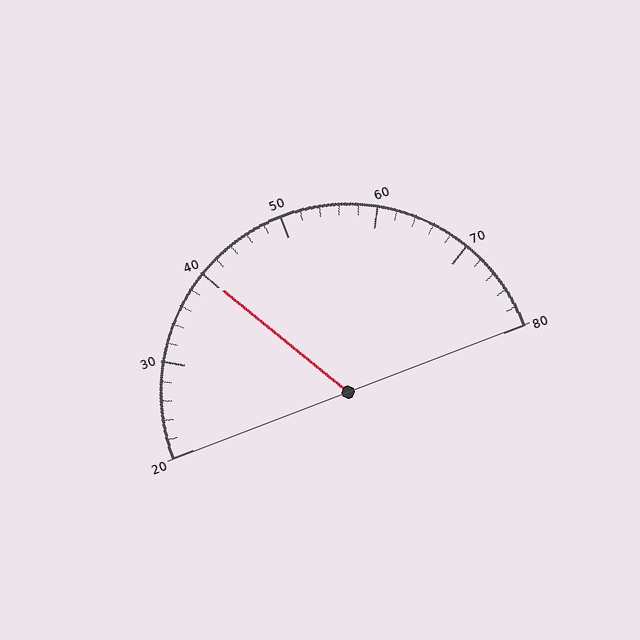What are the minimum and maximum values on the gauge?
The gauge ranges from 20 to 80.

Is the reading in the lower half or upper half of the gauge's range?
The reading is in the lower half of the range (20 to 80).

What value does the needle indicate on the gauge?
The needle indicates approximately 40.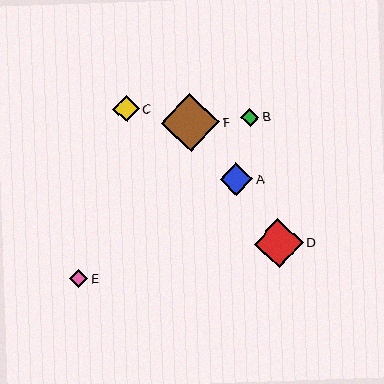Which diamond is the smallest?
Diamond E is the smallest with a size of approximately 18 pixels.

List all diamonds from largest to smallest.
From largest to smallest: F, D, A, C, B, E.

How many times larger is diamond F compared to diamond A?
Diamond F is approximately 1.8 times the size of diamond A.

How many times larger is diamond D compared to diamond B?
Diamond D is approximately 2.7 times the size of diamond B.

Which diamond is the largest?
Diamond F is the largest with a size of approximately 58 pixels.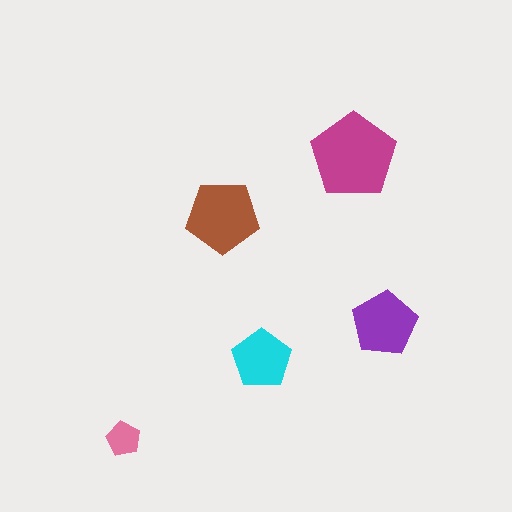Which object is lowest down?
The pink pentagon is bottommost.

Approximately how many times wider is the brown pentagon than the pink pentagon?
About 2 times wider.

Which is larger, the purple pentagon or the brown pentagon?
The brown one.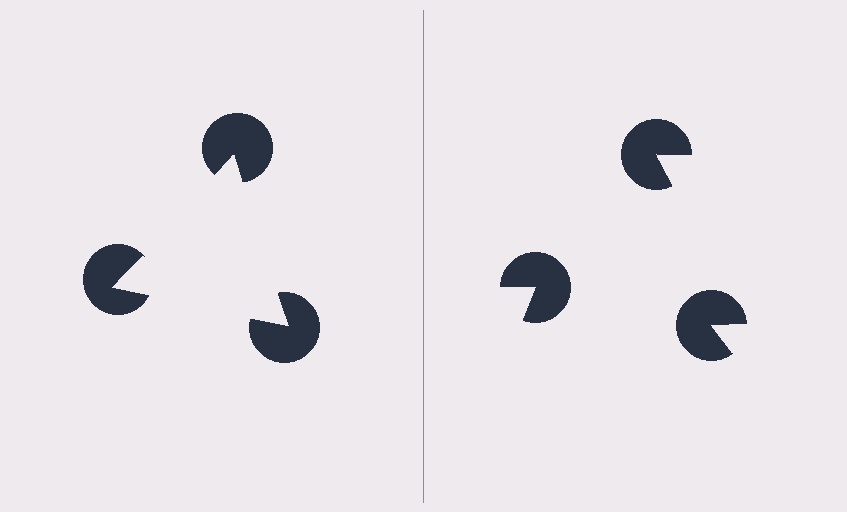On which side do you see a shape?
An illusory triangle appears on the left side. On the right side the wedge cuts are rotated, so no coherent shape forms.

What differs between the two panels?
The pac-man discs are positioned identically on both sides; only the wedge orientations differ. On the left they align to a triangle; on the right they are misaligned.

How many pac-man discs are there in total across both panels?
6 — 3 on each side.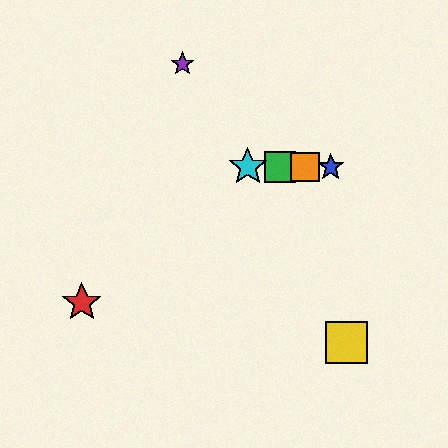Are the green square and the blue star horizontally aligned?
Yes, both are at y≈167.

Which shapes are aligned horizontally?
The blue star, the green square, the orange square, the cyan star are aligned horizontally.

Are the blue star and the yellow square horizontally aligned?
No, the blue star is at y≈167 and the yellow square is at y≈342.